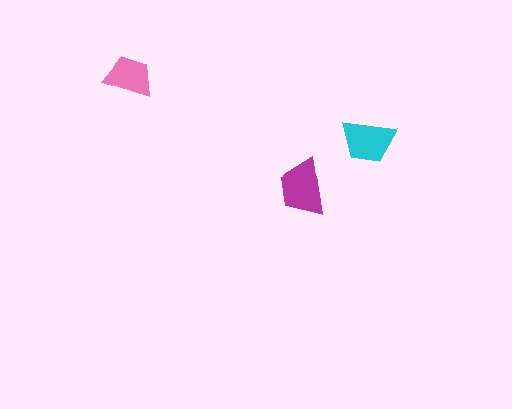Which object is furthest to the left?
The pink trapezoid is leftmost.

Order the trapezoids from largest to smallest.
the magenta one, the cyan one, the pink one.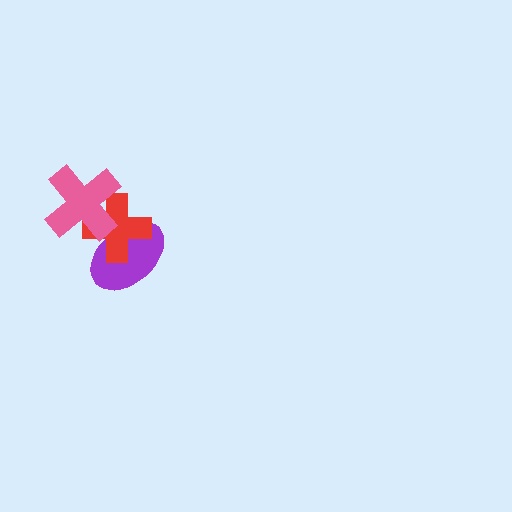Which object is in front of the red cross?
The pink cross is in front of the red cross.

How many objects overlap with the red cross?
2 objects overlap with the red cross.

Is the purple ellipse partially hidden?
Yes, it is partially covered by another shape.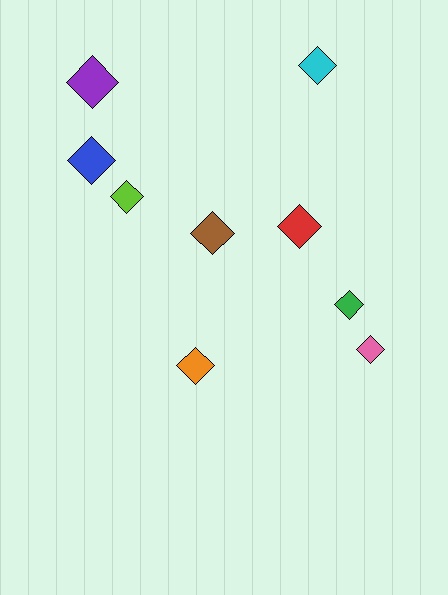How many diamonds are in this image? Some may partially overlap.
There are 9 diamonds.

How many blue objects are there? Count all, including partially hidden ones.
There is 1 blue object.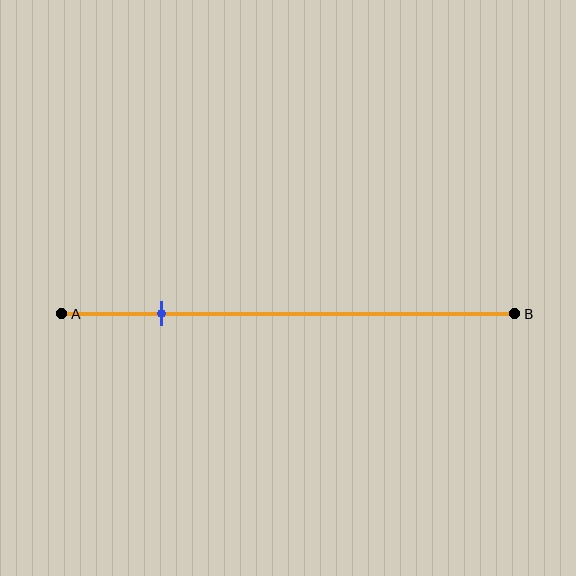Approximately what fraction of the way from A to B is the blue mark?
The blue mark is approximately 20% of the way from A to B.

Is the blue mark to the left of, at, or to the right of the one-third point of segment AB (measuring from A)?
The blue mark is to the left of the one-third point of segment AB.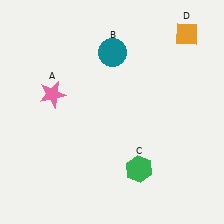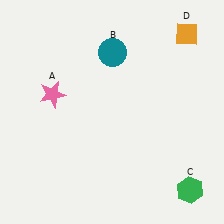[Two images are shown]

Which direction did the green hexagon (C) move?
The green hexagon (C) moved right.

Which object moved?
The green hexagon (C) moved right.